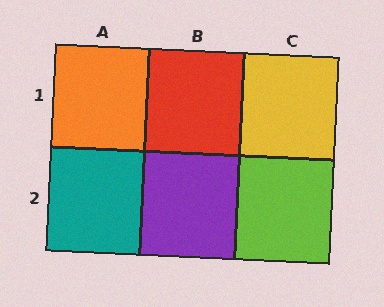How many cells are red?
1 cell is red.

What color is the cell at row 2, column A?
Teal.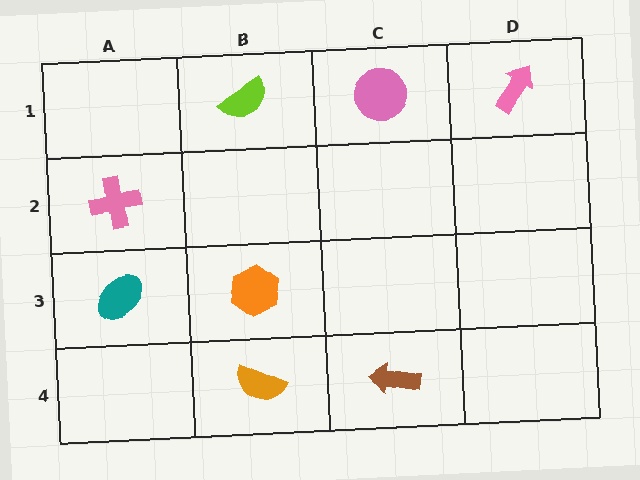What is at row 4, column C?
A brown arrow.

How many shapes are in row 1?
3 shapes.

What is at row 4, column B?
An orange semicircle.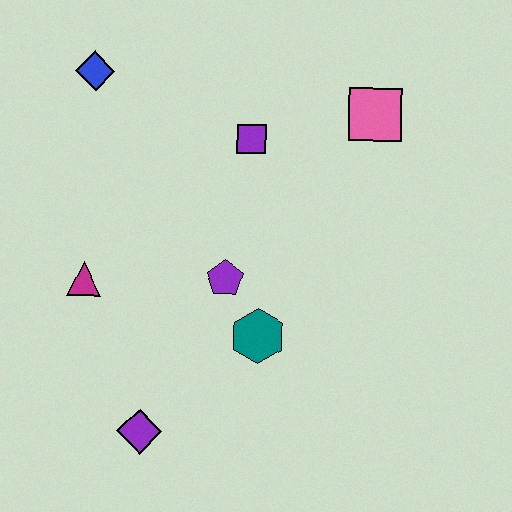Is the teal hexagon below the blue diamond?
Yes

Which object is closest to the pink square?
The purple square is closest to the pink square.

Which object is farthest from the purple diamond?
The pink square is farthest from the purple diamond.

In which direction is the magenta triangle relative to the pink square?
The magenta triangle is to the left of the pink square.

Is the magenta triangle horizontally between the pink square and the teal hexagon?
No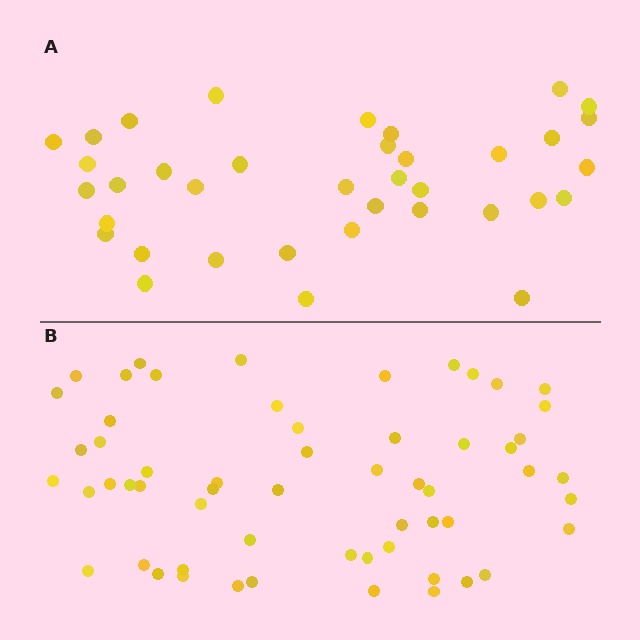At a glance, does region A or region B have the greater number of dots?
Region B (the bottom region) has more dots.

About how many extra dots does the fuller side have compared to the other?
Region B has approximately 20 more dots than region A.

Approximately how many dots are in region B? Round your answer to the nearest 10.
About 60 dots. (The exact count is 58, which rounds to 60.)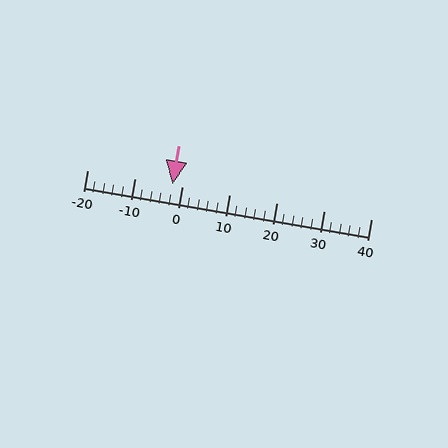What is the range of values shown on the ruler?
The ruler shows values from -20 to 40.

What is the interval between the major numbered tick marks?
The major tick marks are spaced 10 units apart.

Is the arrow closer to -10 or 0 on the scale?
The arrow is closer to 0.